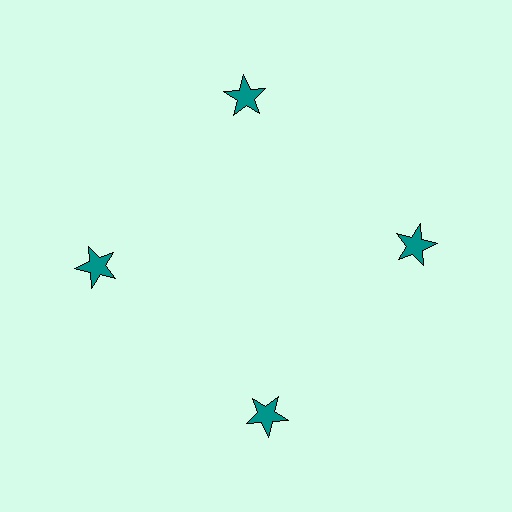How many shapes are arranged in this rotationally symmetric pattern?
There are 4 shapes, arranged in 4 groups of 1.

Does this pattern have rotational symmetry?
Yes, this pattern has 4-fold rotational symmetry. It looks the same after rotating 90 degrees around the center.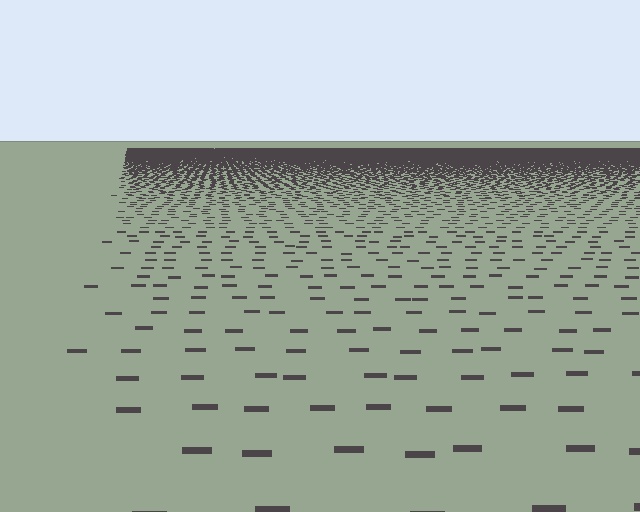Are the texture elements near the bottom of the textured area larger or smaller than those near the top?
Larger. Near the bottom, elements are closer to the viewer and appear at a bigger on-screen size.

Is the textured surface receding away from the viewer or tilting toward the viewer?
The surface is receding away from the viewer. Texture elements get smaller and denser toward the top.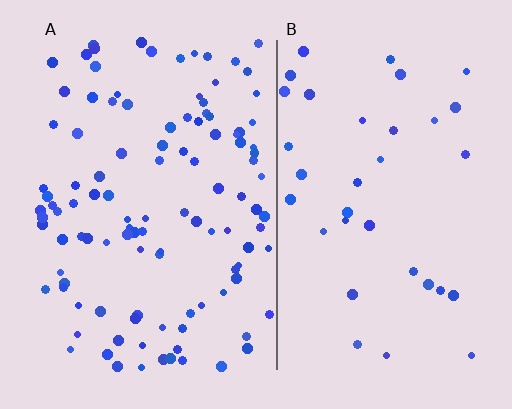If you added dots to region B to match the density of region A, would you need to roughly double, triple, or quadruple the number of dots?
Approximately triple.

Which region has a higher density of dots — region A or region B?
A (the left).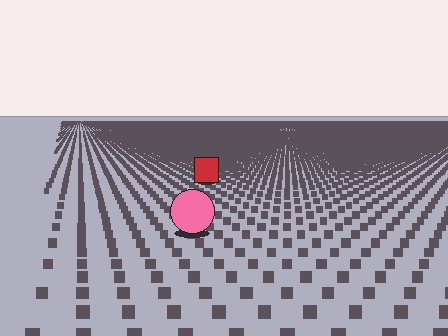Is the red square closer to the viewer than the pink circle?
No. The pink circle is closer — you can tell from the texture gradient: the ground texture is coarser near it.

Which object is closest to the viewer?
The pink circle is closest. The texture marks near it are larger and more spread out.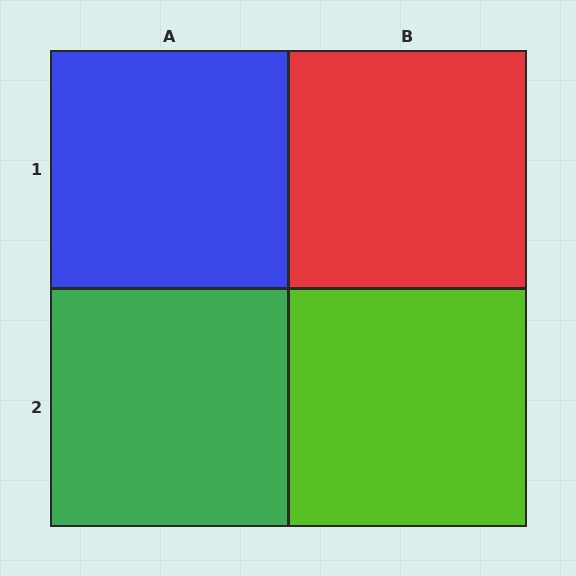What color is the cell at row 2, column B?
Lime.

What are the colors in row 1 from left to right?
Blue, red.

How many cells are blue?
1 cell is blue.